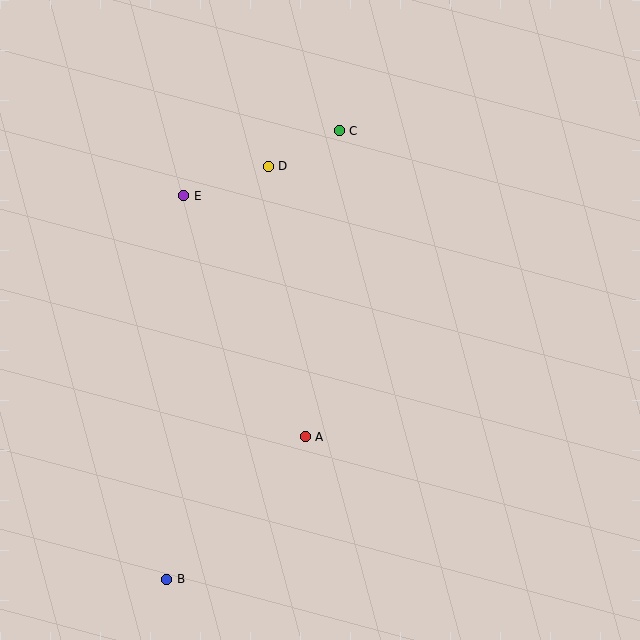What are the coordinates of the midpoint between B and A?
The midpoint between B and A is at (236, 508).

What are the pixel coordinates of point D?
Point D is at (268, 166).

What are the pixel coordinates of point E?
Point E is at (184, 196).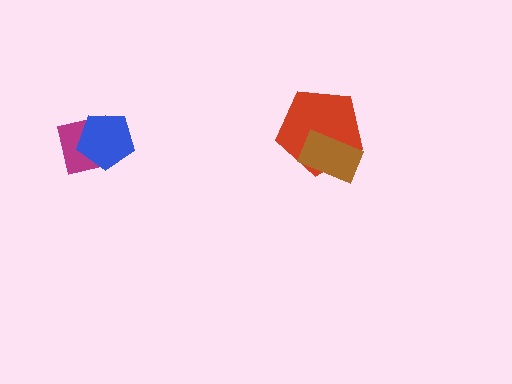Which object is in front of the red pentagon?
The brown rectangle is in front of the red pentagon.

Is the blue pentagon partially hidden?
No, no other shape covers it.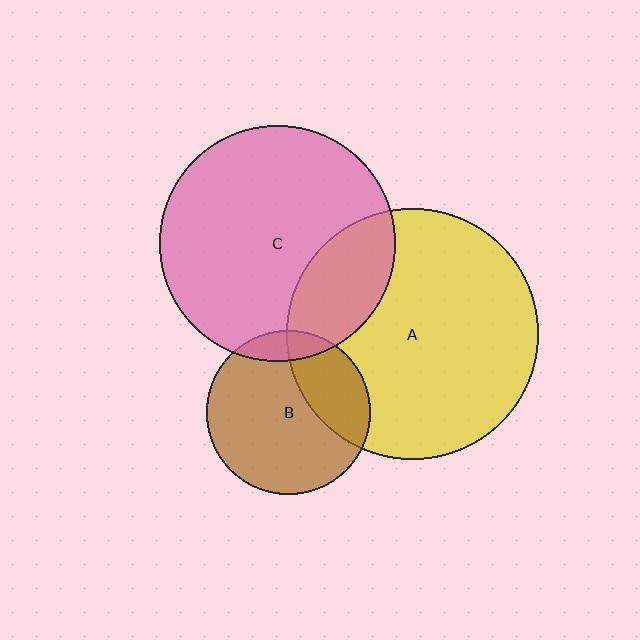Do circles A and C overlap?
Yes.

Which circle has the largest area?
Circle A (yellow).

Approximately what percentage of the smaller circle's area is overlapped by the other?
Approximately 25%.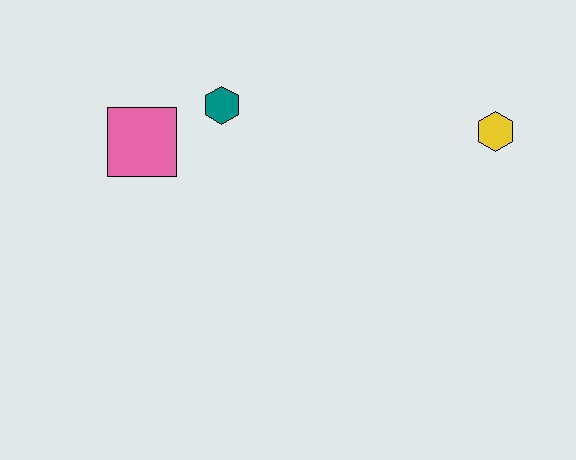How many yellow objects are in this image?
There is 1 yellow object.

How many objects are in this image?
There are 3 objects.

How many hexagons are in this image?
There are 2 hexagons.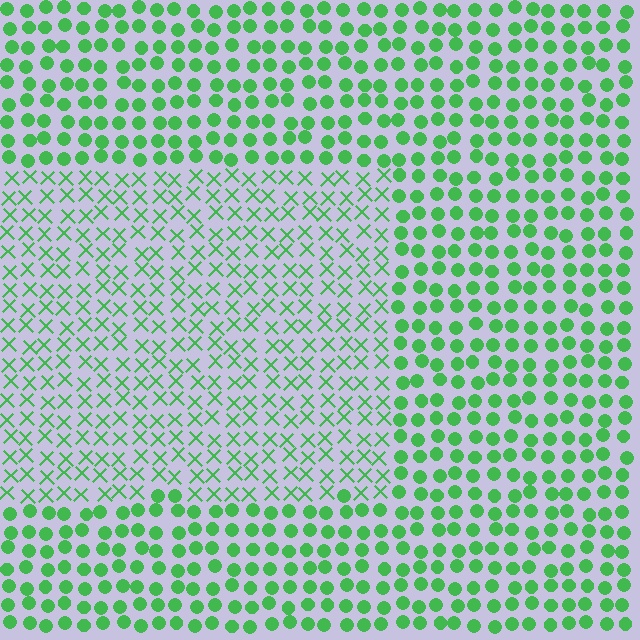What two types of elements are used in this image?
The image uses X marks inside the rectangle region and circles outside it.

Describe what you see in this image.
The image is filled with small green elements arranged in a uniform grid. A rectangle-shaped region contains X marks, while the surrounding area contains circles. The boundary is defined purely by the change in element shape.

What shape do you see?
I see a rectangle.